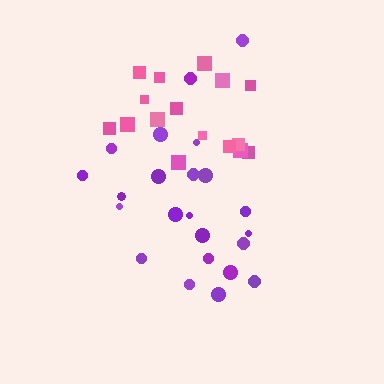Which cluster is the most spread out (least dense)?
Purple.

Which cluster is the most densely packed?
Pink.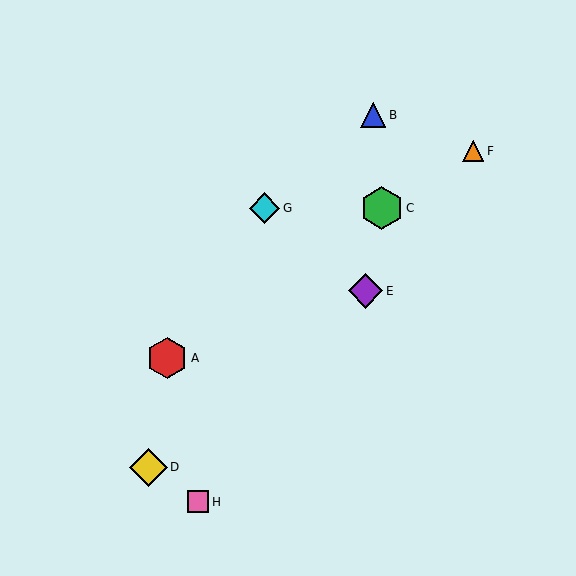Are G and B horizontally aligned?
No, G is at y≈208 and B is at y≈115.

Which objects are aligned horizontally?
Objects C, G are aligned horizontally.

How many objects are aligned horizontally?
2 objects (C, G) are aligned horizontally.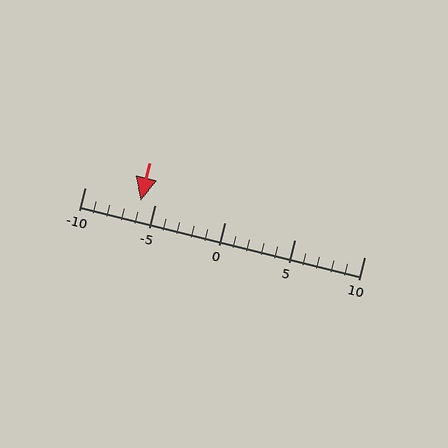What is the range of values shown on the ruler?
The ruler shows values from -10 to 10.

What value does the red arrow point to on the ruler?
The red arrow points to approximately -6.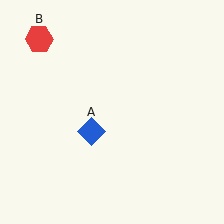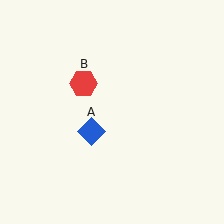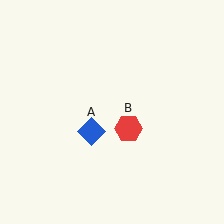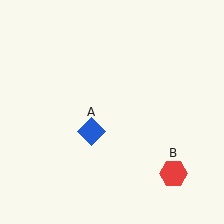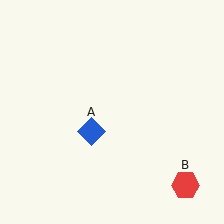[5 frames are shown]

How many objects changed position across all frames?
1 object changed position: red hexagon (object B).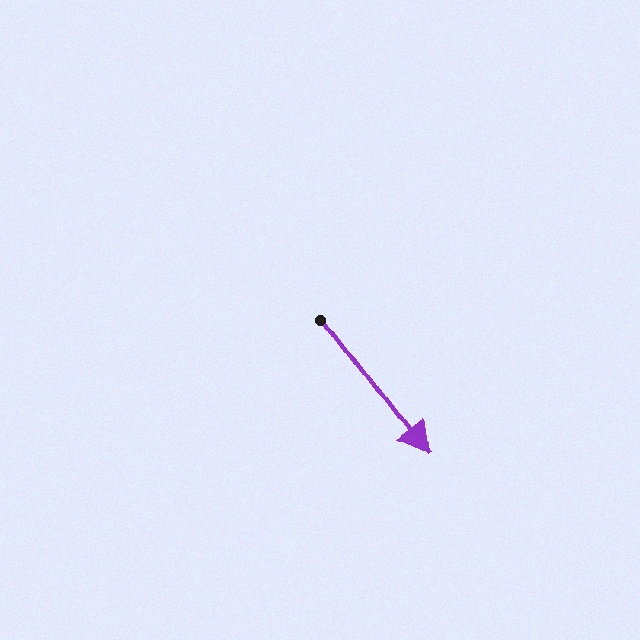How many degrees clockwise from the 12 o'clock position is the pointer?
Approximately 143 degrees.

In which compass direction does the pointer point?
Southeast.